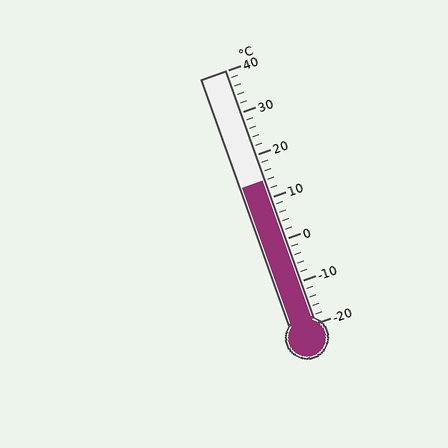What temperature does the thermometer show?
The thermometer shows approximately 14°C.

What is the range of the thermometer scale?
The thermometer scale ranges from -20°C to 40°C.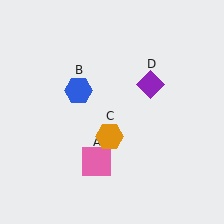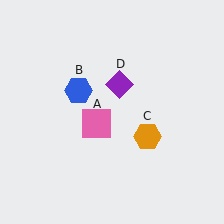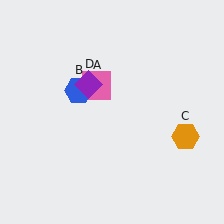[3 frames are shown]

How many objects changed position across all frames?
3 objects changed position: pink square (object A), orange hexagon (object C), purple diamond (object D).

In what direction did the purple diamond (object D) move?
The purple diamond (object D) moved left.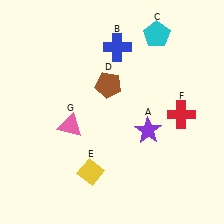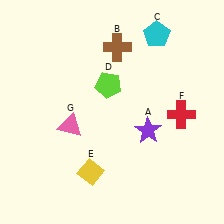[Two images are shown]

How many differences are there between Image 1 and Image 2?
There are 2 differences between the two images.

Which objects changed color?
B changed from blue to brown. D changed from brown to lime.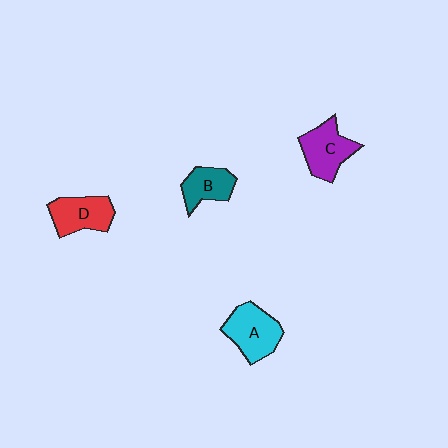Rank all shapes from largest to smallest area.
From largest to smallest: A (cyan), C (purple), D (red), B (teal).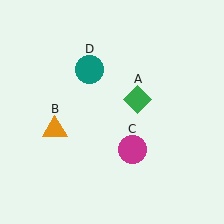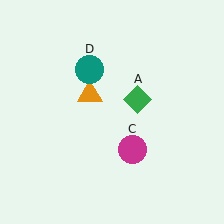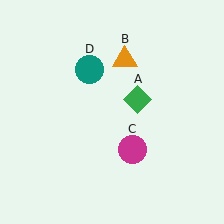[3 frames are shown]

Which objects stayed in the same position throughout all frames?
Green diamond (object A) and magenta circle (object C) and teal circle (object D) remained stationary.